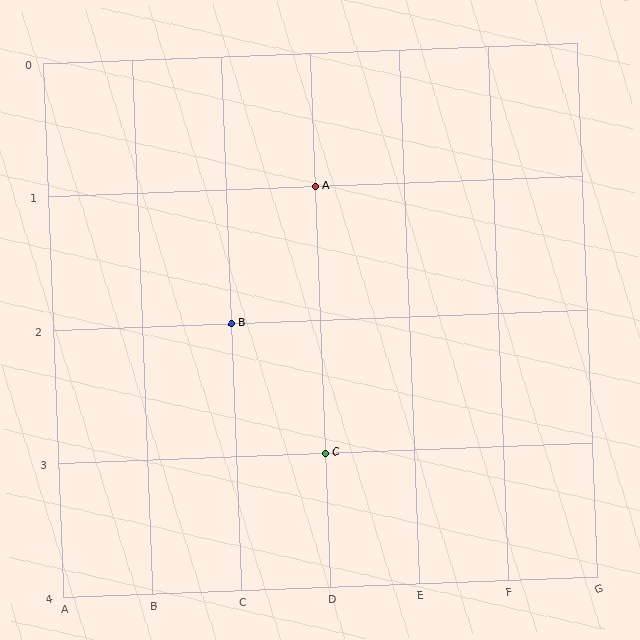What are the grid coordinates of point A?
Point A is at grid coordinates (D, 1).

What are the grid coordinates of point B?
Point B is at grid coordinates (C, 2).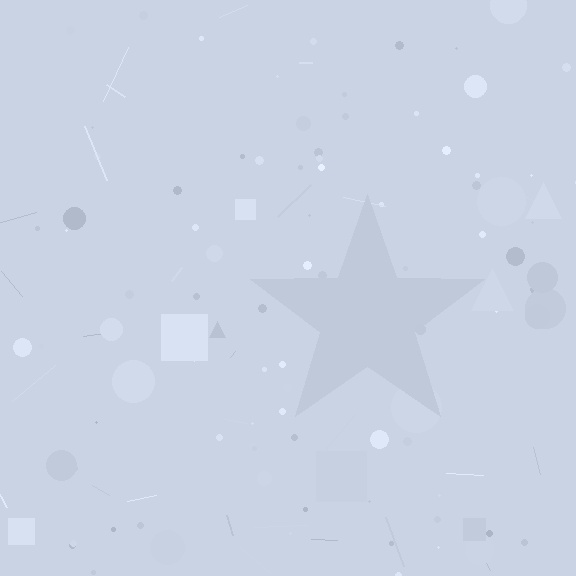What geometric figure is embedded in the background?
A star is embedded in the background.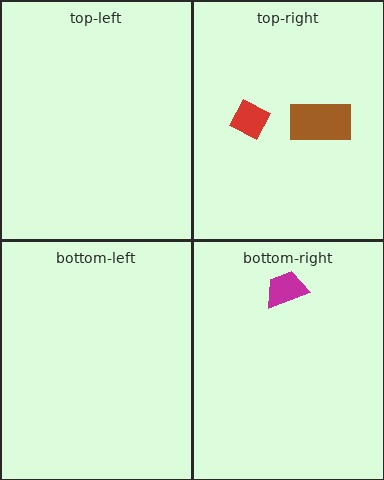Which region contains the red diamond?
The top-right region.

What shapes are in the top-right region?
The brown rectangle, the red diamond.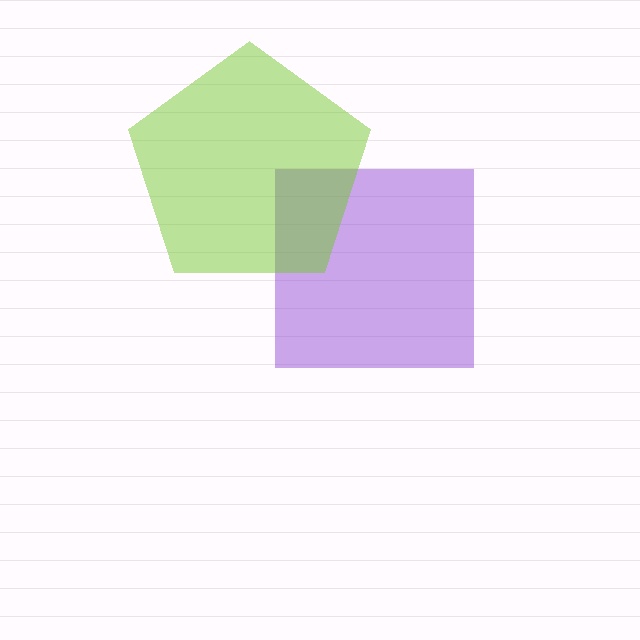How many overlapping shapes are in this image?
There are 2 overlapping shapes in the image.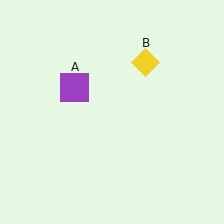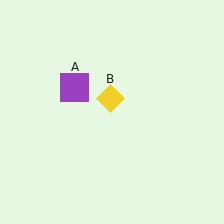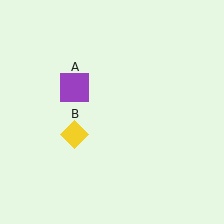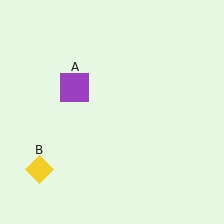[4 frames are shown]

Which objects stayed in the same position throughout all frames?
Purple square (object A) remained stationary.